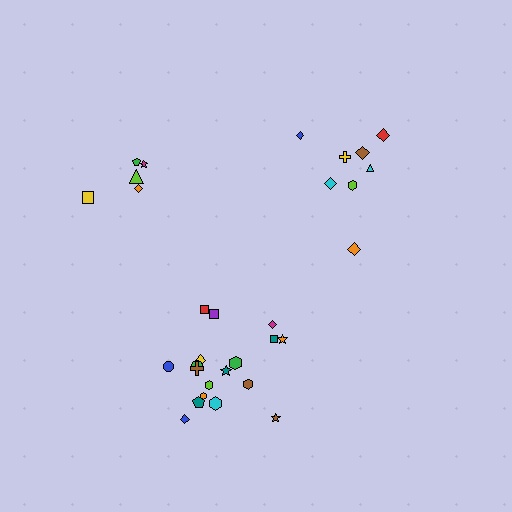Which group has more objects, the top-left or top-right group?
The top-right group.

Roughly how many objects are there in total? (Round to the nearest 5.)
Roughly 30 objects in total.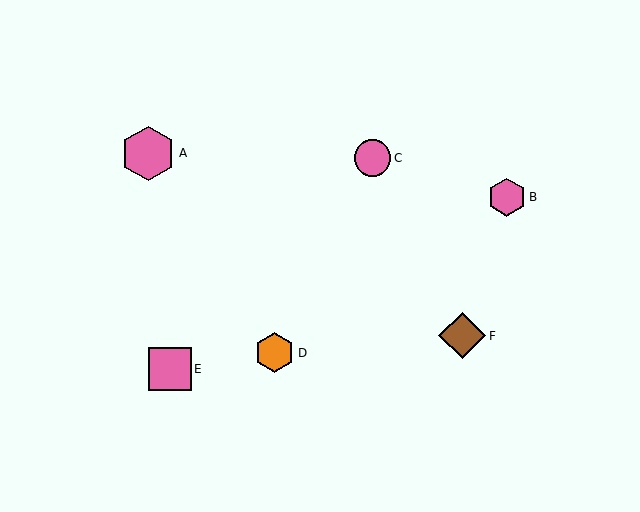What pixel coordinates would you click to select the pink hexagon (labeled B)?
Click at (507, 197) to select the pink hexagon B.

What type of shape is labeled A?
Shape A is a pink hexagon.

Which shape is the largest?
The pink hexagon (labeled A) is the largest.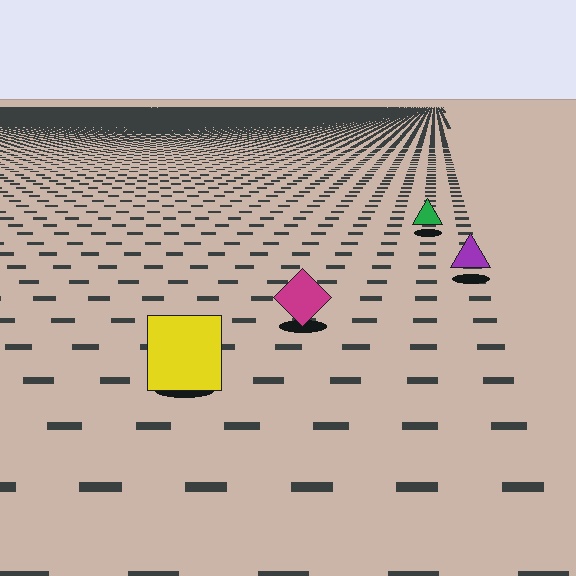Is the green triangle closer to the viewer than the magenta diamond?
No. The magenta diamond is closer — you can tell from the texture gradient: the ground texture is coarser near it.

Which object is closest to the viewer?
The yellow square is closest. The texture marks near it are larger and more spread out.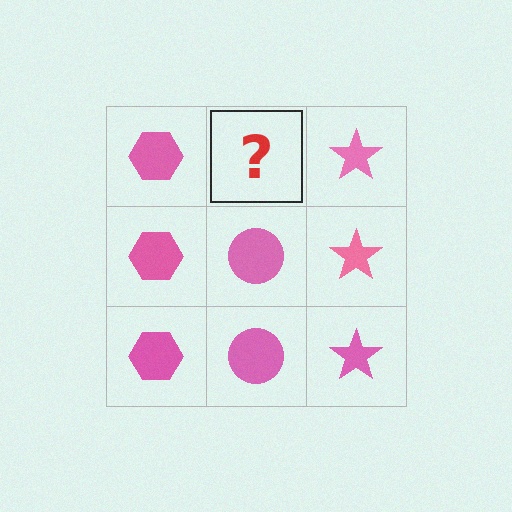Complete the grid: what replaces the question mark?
The question mark should be replaced with a pink circle.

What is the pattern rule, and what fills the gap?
The rule is that each column has a consistent shape. The gap should be filled with a pink circle.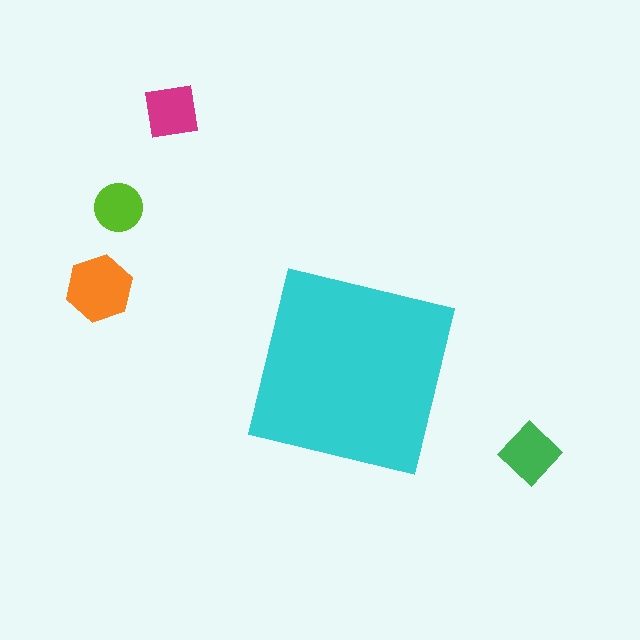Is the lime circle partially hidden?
No, the lime circle is fully visible.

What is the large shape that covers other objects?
A cyan square.